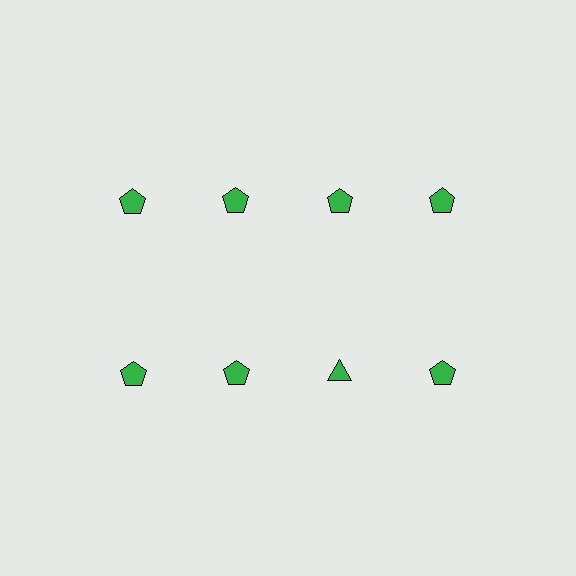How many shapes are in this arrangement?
There are 8 shapes arranged in a grid pattern.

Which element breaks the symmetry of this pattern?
The green triangle in the second row, center column breaks the symmetry. All other shapes are green pentagons.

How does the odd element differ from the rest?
It has a different shape: triangle instead of pentagon.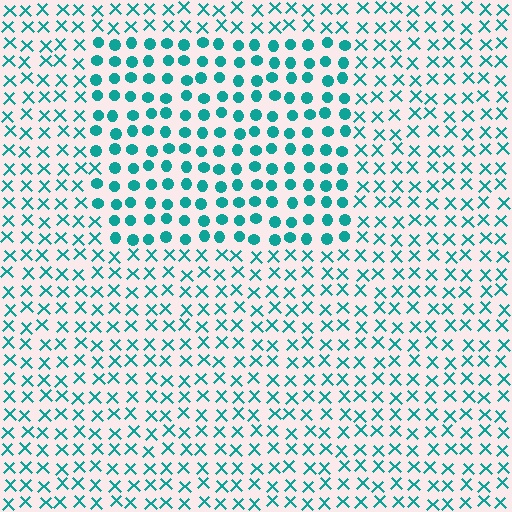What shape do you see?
I see a rectangle.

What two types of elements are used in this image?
The image uses circles inside the rectangle region and X marks outside it.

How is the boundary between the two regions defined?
The boundary is defined by a change in element shape: circles inside vs. X marks outside. All elements share the same color and spacing.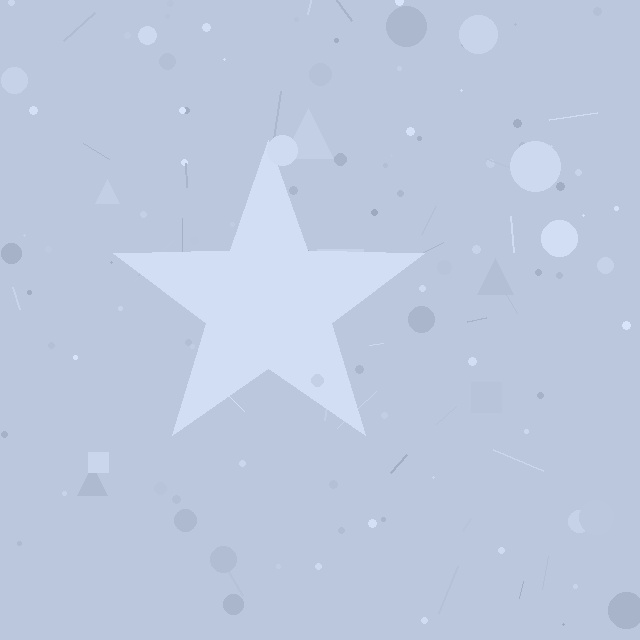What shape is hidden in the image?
A star is hidden in the image.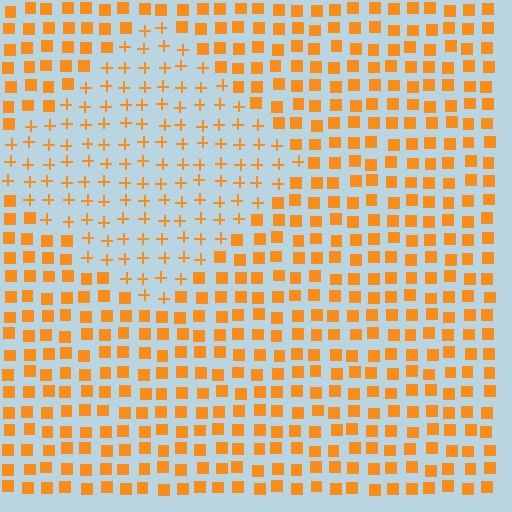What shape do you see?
I see a diamond.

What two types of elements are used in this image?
The image uses plus signs inside the diamond region and squares outside it.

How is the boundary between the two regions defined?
The boundary is defined by a change in element shape: plus signs inside vs. squares outside. All elements share the same color and spacing.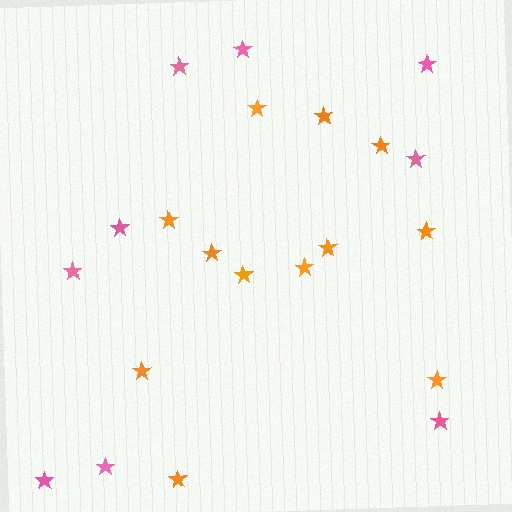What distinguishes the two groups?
There are 2 groups: one group of pink stars (9) and one group of orange stars (12).